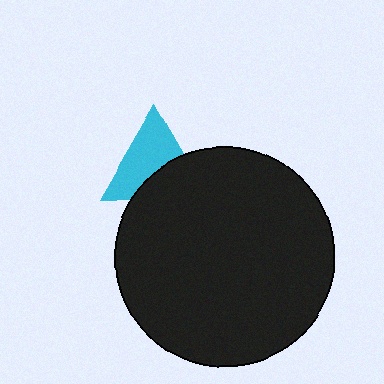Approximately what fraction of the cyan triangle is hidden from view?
Roughly 40% of the cyan triangle is hidden behind the black circle.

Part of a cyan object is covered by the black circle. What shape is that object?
It is a triangle.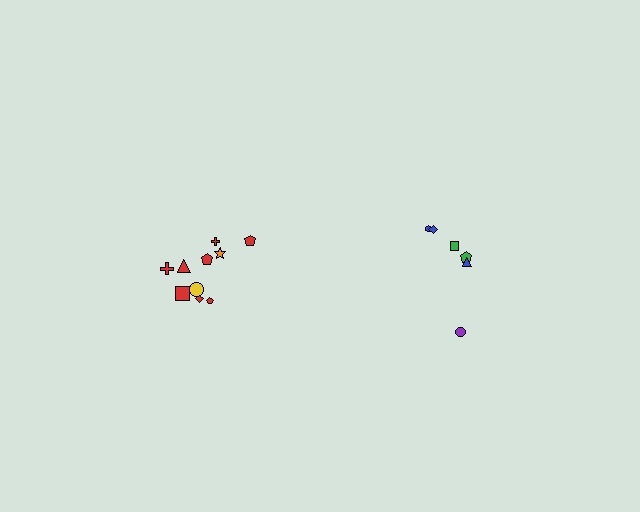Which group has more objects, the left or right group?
The left group.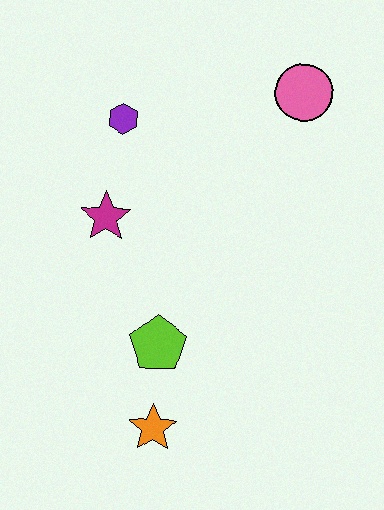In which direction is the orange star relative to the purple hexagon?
The orange star is below the purple hexagon.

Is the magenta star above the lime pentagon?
Yes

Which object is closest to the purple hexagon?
The magenta star is closest to the purple hexagon.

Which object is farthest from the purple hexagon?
The orange star is farthest from the purple hexagon.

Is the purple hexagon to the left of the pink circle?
Yes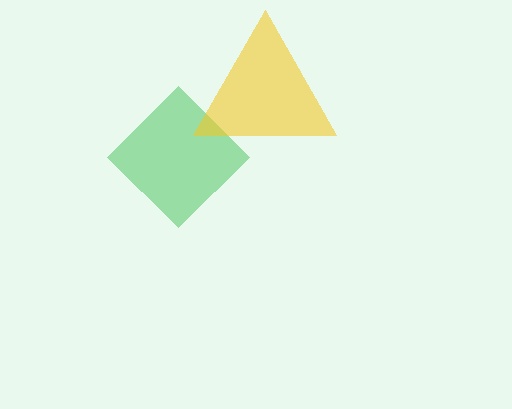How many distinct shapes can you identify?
There are 2 distinct shapes: a green diamond, a yellow triangle.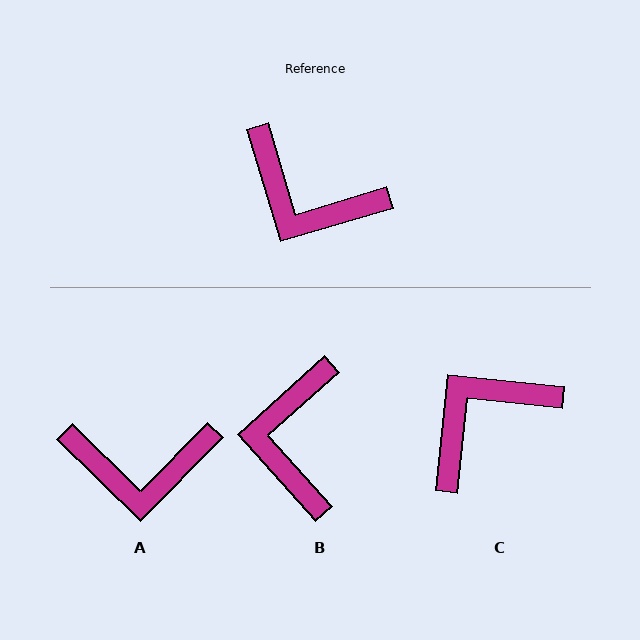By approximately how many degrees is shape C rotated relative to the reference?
Approximately 113 degrees clockwise.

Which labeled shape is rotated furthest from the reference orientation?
C, about 113 degrees away.